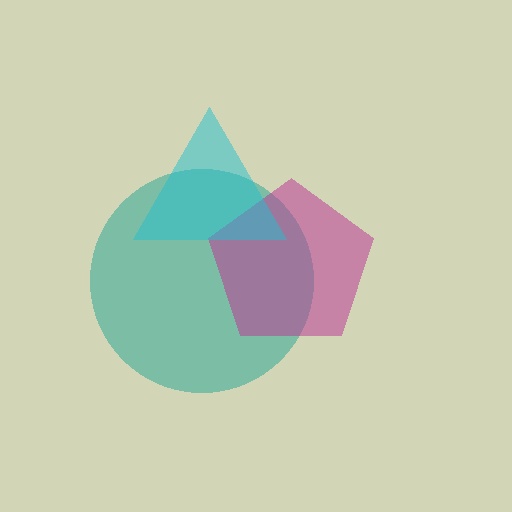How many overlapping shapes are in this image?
There are 3 overlapping shapes in the image.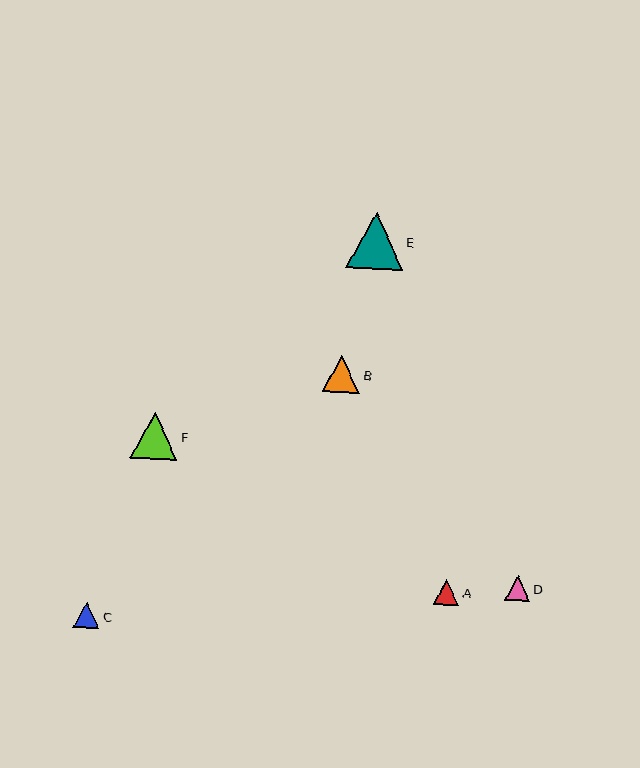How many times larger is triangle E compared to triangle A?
Triangle E is approximately 2.2 times the size of triangle A.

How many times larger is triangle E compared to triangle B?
Triangle E is approximately 1.5 times the size of triangle B.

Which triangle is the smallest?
Triangle D is the smallest with a size of approximately 25 pixels.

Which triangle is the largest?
Triangle E is the largest with a size of approximately 56 pixels.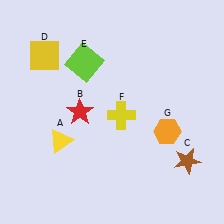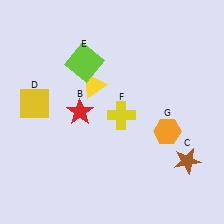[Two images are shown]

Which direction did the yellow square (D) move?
The yellow square (D) moved down.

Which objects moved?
The objects that moved are: the yellow triangle (A), the yellow square (D).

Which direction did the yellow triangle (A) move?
The yellow triangle (A) moved up.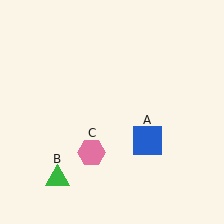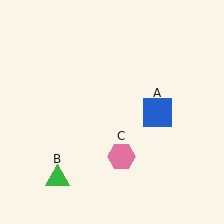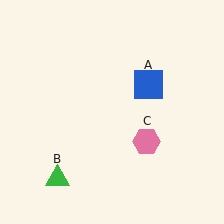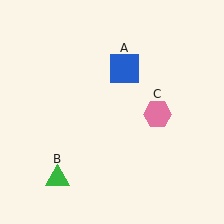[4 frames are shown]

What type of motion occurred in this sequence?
The blue square (object A), pink hexagon (object C) rotated counterclockwise around the center of the scene.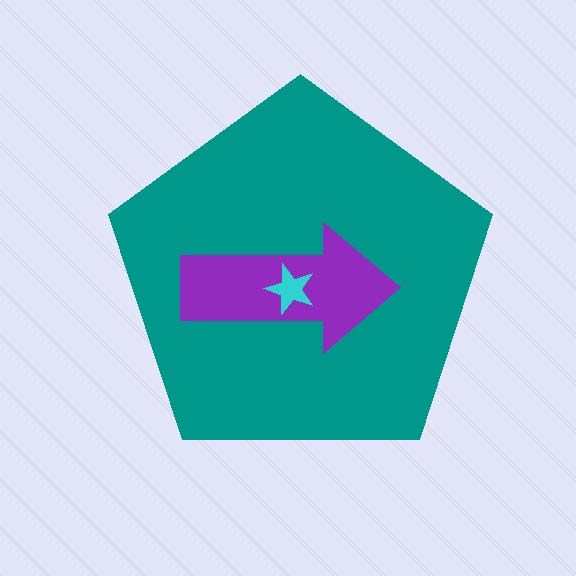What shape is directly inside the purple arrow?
The cyan star.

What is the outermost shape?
The teal pentagon.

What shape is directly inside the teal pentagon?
The purple arrow.